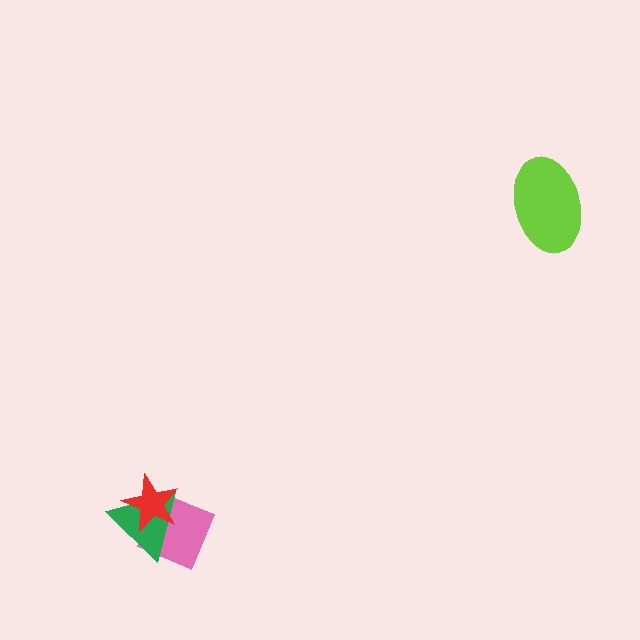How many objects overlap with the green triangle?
2 objects overlap with the green triangle.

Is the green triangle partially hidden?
Yes, it is partially covered by another shape.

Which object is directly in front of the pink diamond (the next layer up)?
The green triangle is directly in front of the pink diamond.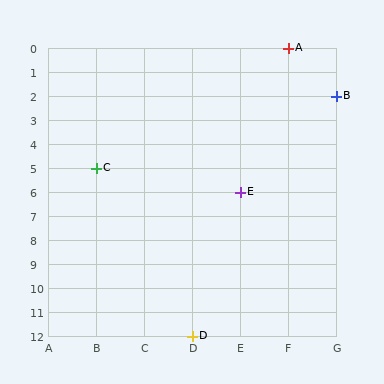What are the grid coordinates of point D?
Point D is at grid coordinates (D, 12).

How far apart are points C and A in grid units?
Points C and A are 4 columns and 5 rows apart (about 6.4 grid units diagonally).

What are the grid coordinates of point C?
Point C is at grid coordinates (B, 5).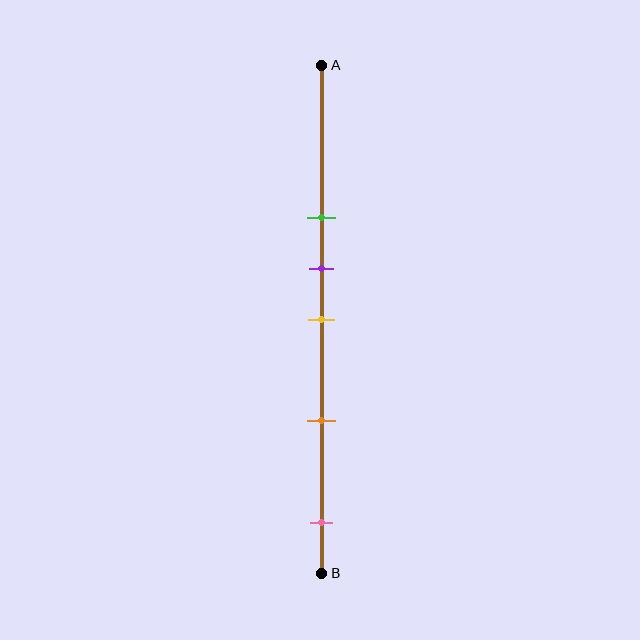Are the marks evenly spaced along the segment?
No, the marks are not evenly spaced.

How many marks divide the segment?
There are 5 marks dividing the segment.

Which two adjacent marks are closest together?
The purple and yellow marks are the closest adjacent pair.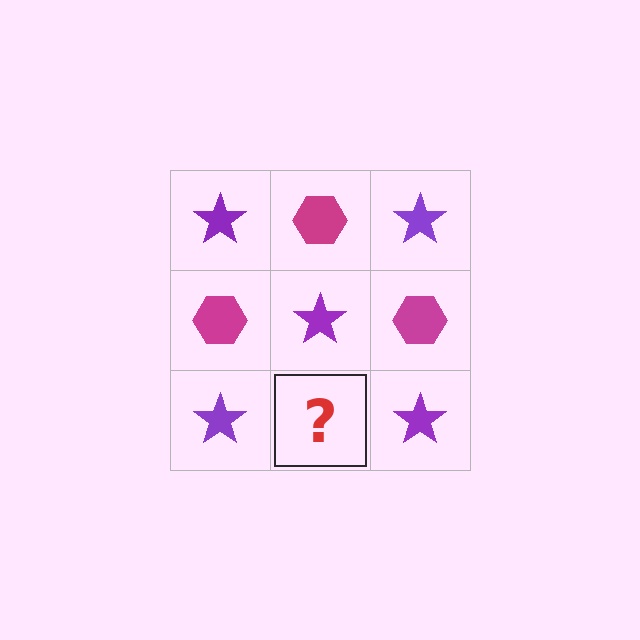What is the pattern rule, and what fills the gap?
The rule is that it alternates purple star and magenta hexagon in a checkerboard pattern. The gap should be filled with a magenta hexagon.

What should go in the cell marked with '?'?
The missing cell should contain a magenta hexagon.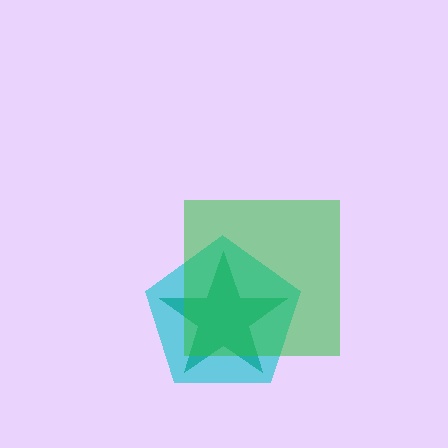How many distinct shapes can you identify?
There are 3 distinct shapes: a cyan pentagon, a teal star, a green square.